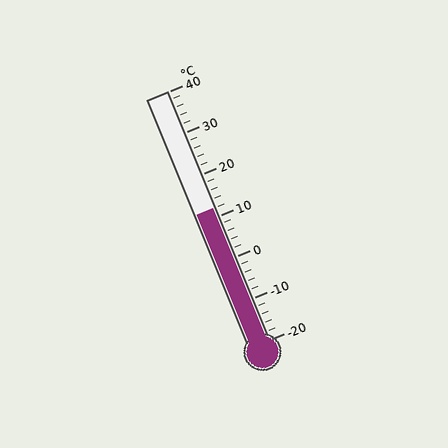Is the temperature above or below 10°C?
The temperature is above 10°C.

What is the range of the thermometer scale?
The thermometer scale ranges from -20°C to 40°C.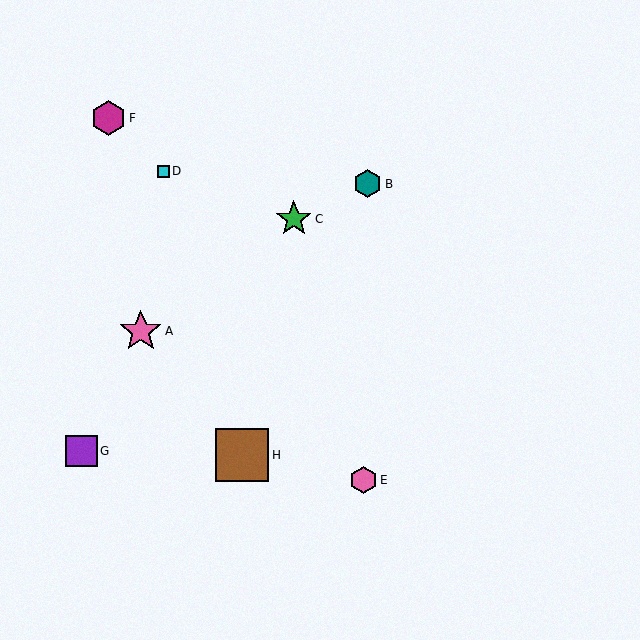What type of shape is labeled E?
Shape E is a pink hexagon.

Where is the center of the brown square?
The center of the brown square is at (242, 455).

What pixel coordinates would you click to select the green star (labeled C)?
Click at (294, 219) to select the green star C.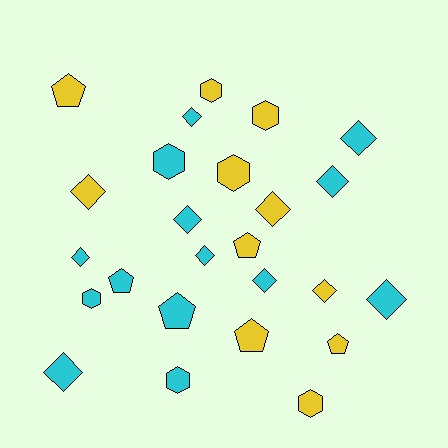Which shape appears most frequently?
Diamond, with 12 objects.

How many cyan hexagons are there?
There are 3 cyan hexagons.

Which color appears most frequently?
Cyan, with 14 objects.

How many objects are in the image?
There are 25 objects.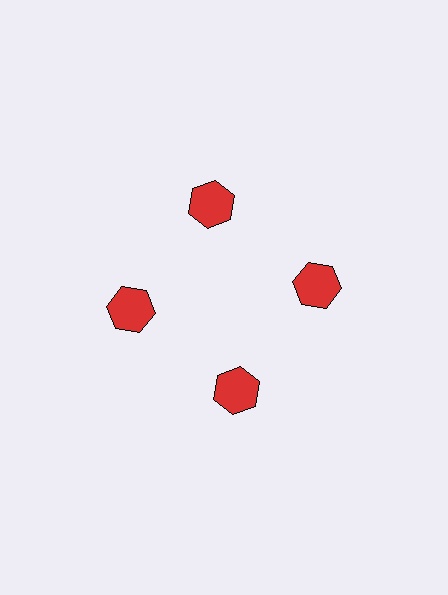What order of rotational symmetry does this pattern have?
This pattern has 4-fold rotational symmetry.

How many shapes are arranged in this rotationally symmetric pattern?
There are 4 shapes, arranged in 4 groups of 1.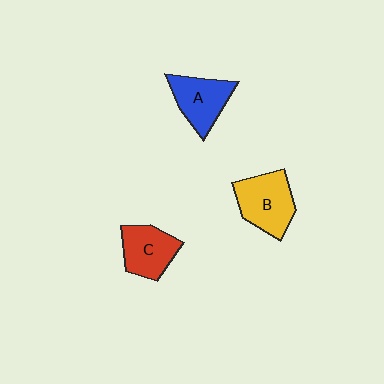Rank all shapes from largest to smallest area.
From largest to smallest: B (yellow), A (blue), C (red).